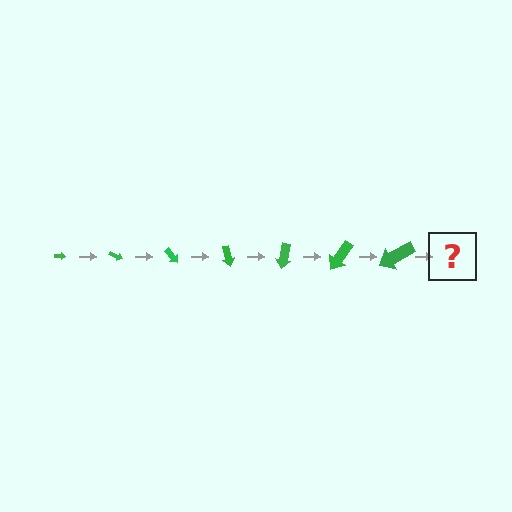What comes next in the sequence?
The next element should be an arrow, larger than the previous one and rotated 175 degrees from the start.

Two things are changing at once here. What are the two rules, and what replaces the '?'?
The two rules are that the arrow grows larger each step and it rotates 25 degrees each step. The '?' should be an arrow, larger than the previous one and rotated 175 degrees from the start.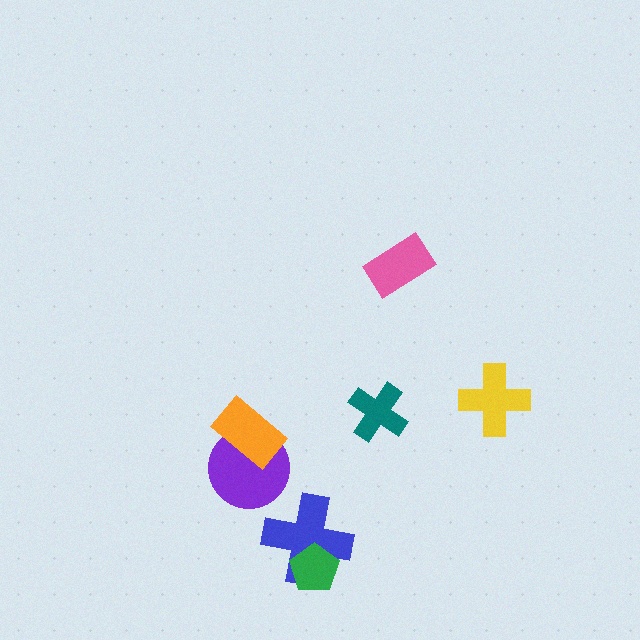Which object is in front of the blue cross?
The green pentagon is in front of the blue cross.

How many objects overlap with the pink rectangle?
0 objects overlap with the pink rectangle.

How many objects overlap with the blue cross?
1 object overlaps with the blue cross.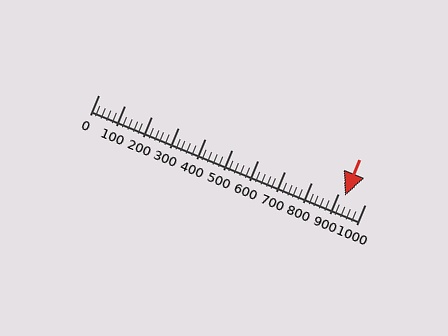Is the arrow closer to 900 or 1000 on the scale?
The arrow is closer to 900.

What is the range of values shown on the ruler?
The ruler shows values from 0 to 1000.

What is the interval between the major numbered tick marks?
The major tick marks are spaced 100 units apart.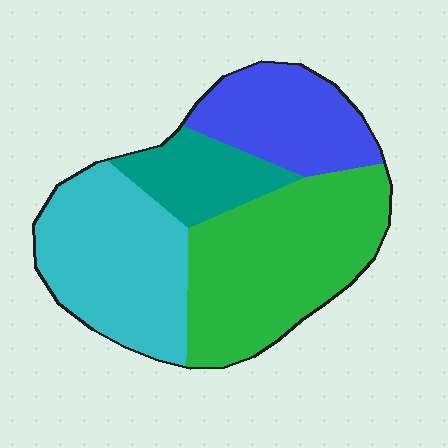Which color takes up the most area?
Green, at roughly 35%.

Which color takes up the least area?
Teal, at roughly 15%.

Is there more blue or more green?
Green.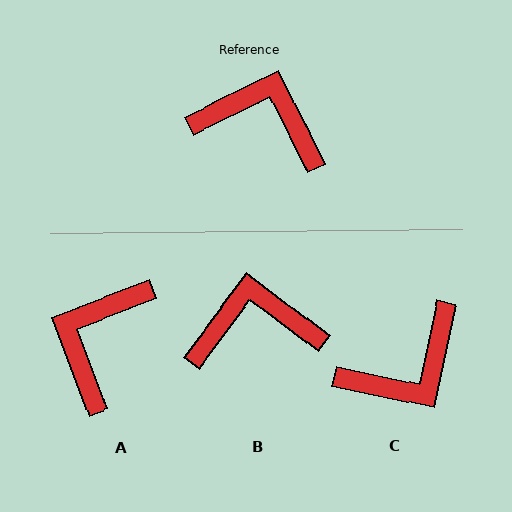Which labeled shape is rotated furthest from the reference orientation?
C, about 128 degrees away.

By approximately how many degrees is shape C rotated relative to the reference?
Approximately 128 degrees clockwise.